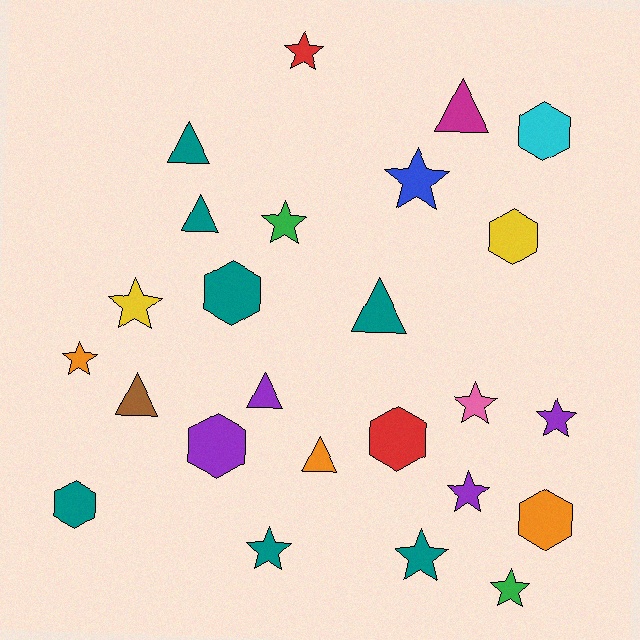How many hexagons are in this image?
There are 7 hexagons.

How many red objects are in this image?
There are 2 red objects.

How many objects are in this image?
There are 25 objects.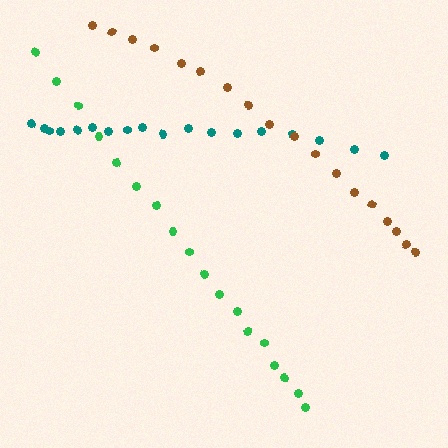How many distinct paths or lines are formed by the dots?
There are 3 distinct paths.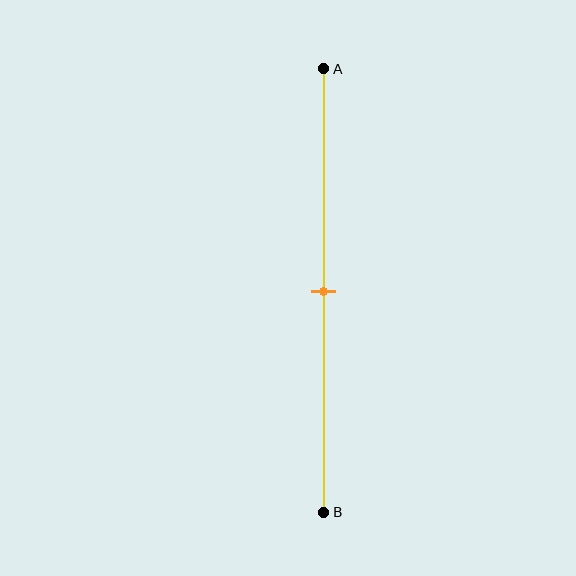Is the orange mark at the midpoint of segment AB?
Yes, the mark is approximately at the midpoint.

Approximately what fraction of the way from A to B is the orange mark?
The orange mark is approximately 50% of the way from A to B.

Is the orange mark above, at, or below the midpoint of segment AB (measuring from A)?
The orange mark is approximately at the midpoint of segment AB.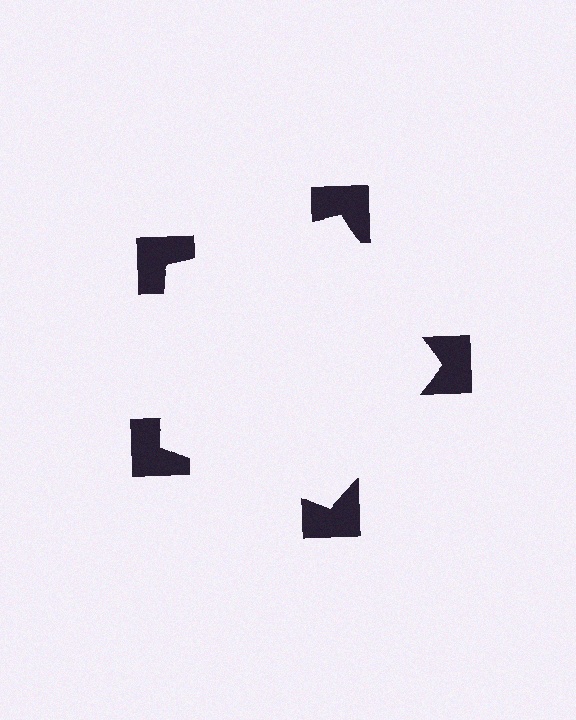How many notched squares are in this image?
There are 5 — one at each vertex of the illusory pentagon.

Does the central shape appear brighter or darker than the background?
It typically appears slightly brighter than the background, even though no actual brightness change is drawn.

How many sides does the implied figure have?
5 sides.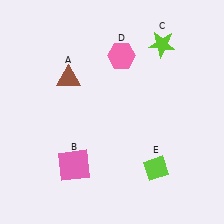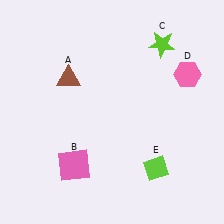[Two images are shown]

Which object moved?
The pink hexagon (D) moved right.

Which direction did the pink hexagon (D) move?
The pink hexagon (D) moved right.